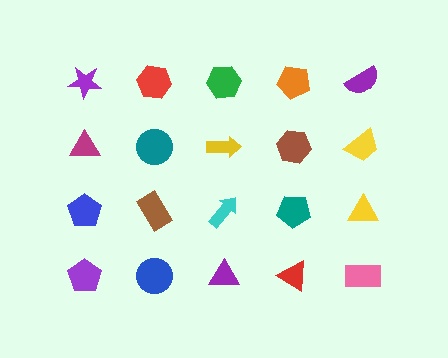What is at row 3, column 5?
A yellow triangle.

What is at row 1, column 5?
A purple semicircle.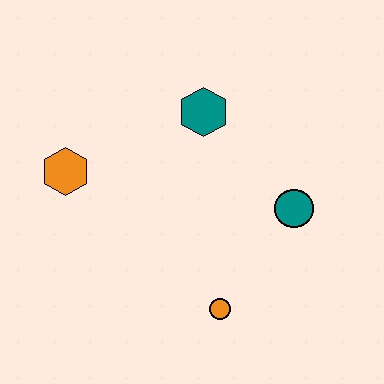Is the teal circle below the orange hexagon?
Yes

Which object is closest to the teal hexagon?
The teal circle is closest to the teal hexagon.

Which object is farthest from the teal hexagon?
The orange circle is farthest from the teal hexagon.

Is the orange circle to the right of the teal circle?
No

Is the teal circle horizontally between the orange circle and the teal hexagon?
No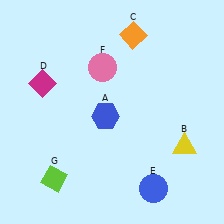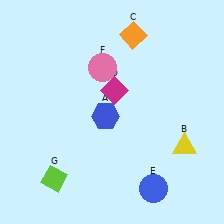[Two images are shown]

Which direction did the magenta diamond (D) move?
The magenta diamond (D) moved right.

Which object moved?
The magenta diamond (D) moved right.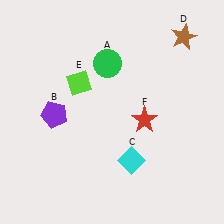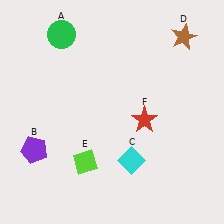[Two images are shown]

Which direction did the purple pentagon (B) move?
The purple pentagon (B) moved down.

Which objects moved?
The objects that moved are: the green circle (A), the purple pentagon (B), the lime diamond (E).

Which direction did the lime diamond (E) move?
The lime diamond (E) moved down.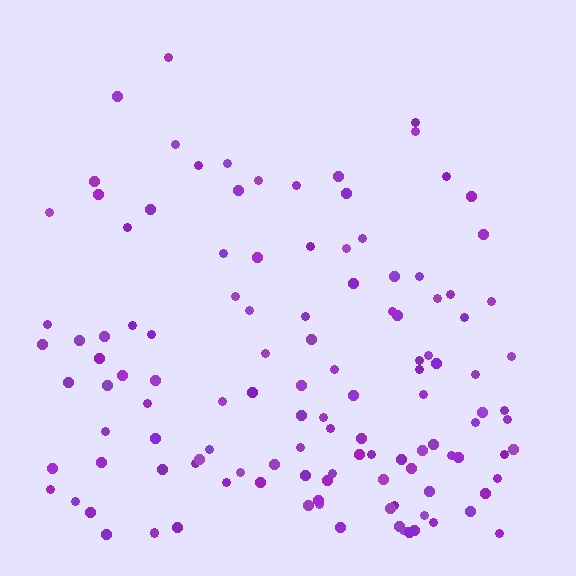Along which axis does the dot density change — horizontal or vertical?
Vertical.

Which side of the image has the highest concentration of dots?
The bottom.